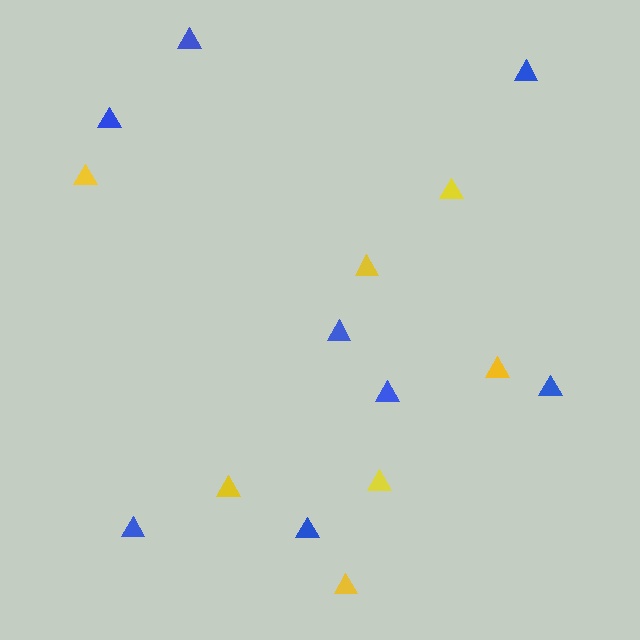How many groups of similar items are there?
There are 2 groups: one group of yellow triangles (7) and one group of blue triangles (8).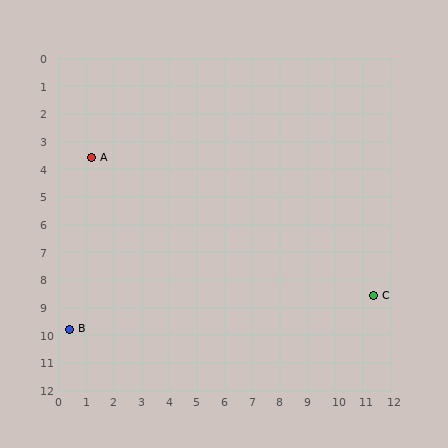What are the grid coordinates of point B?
Point B is at approximately (0.4, 9.8).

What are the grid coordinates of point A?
Point A is at approximately (1.2, 3.6).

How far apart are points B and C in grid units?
Points B and C are about 11.1 grid units apart.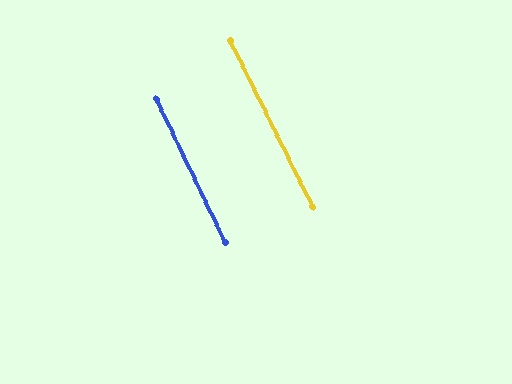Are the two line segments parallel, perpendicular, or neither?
Parallel — their directions differ by only 0.8°.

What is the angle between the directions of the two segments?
Approximately 1 degree.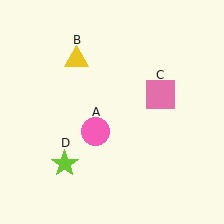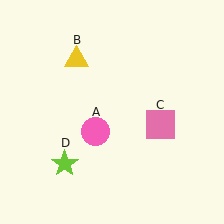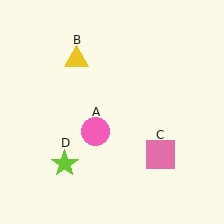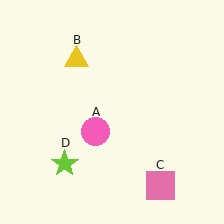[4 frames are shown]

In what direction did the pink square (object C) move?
The pink square (object C) moved down.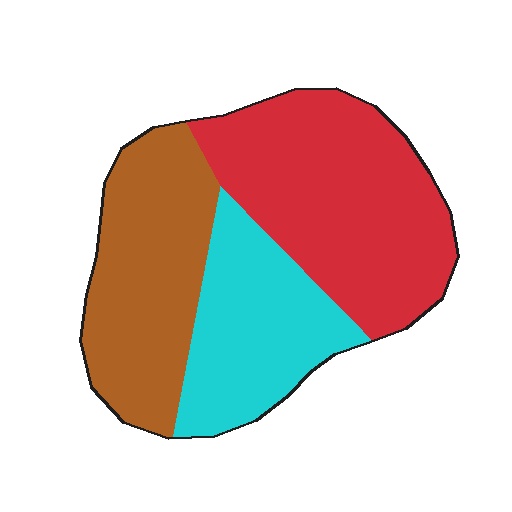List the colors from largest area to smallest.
From largest to smallest: red, brown, cyan.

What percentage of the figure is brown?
Brown takes up about one third (1/3) of the figure.